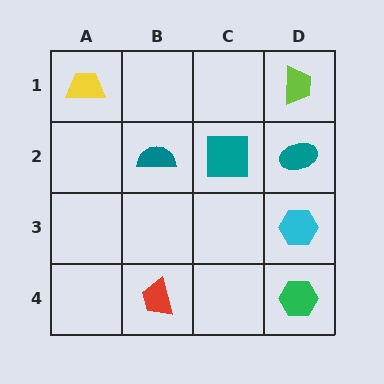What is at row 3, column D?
A cyan hexagon.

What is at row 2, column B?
A teal semicircle.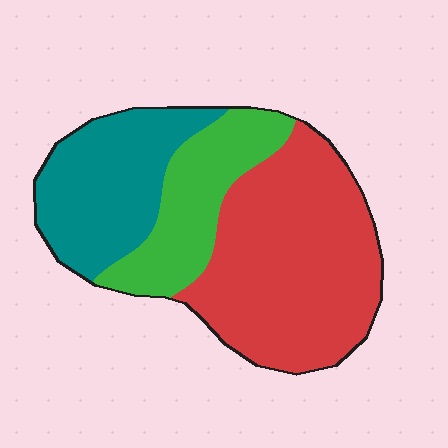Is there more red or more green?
Red.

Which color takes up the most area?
Red, at roughly 50%.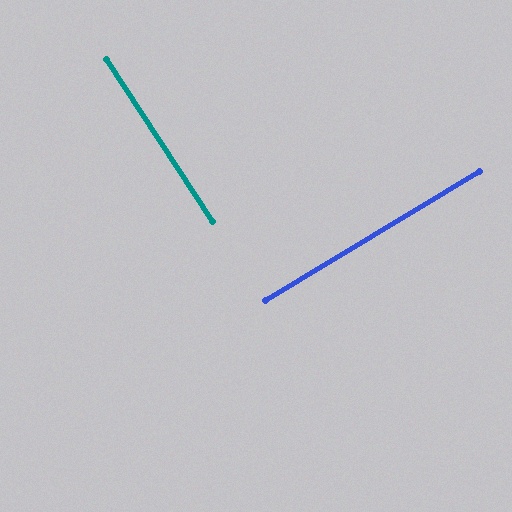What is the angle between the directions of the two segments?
Approximately 88 degrees.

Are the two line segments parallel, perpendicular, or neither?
Perpendicular — they meet at approximately 88°.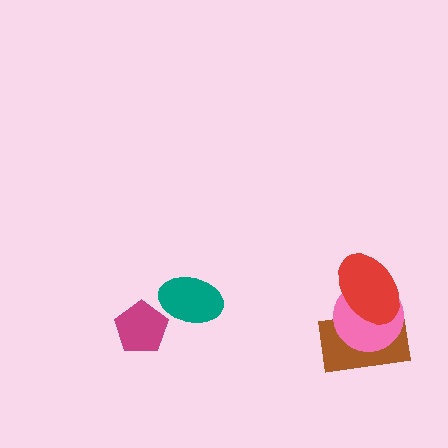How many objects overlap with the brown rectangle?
2 objects overlap with the brown rectangle.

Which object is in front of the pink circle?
The red ellipse is in front of the pink circle.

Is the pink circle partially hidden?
Yes, it is partially covered by another shape.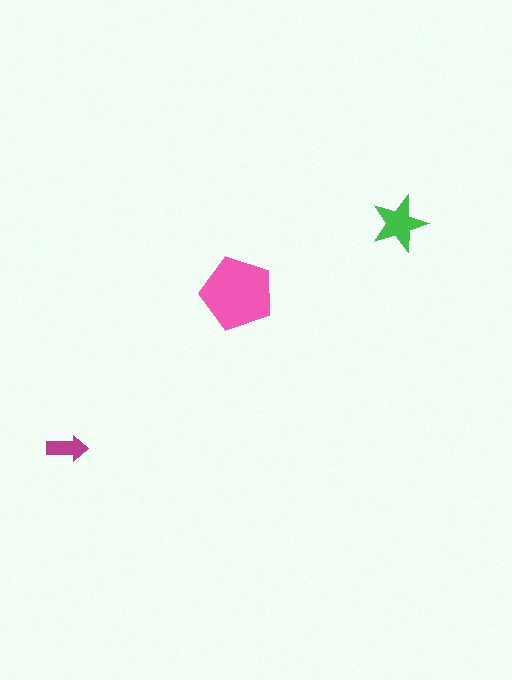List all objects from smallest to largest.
The magenta arrow, the green star, the pink pentagon.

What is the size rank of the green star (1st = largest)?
2nd.